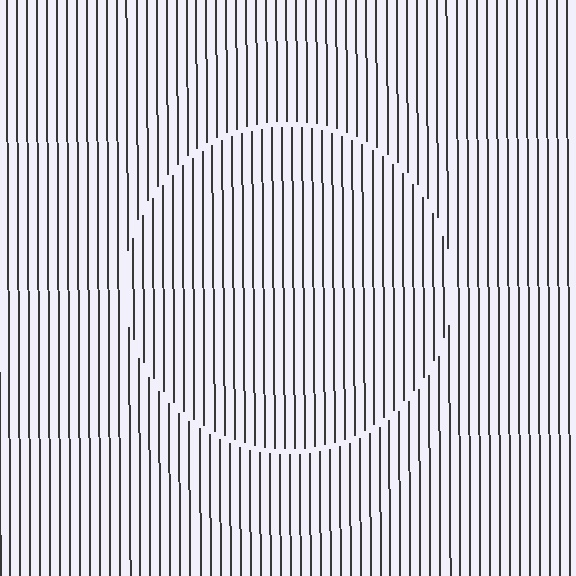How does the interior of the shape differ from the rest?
The interior of the shape contains the same grating, shifted by half a period — the contour is defined by the phase discontinuity where line-ends from the inner and outer gratings abut.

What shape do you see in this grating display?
An illusory circle. The interior of the shape contains the same grating, shifted by half a period — the contour is defined by the phase discontinuity where line-ends from the inner and outer gratings abut.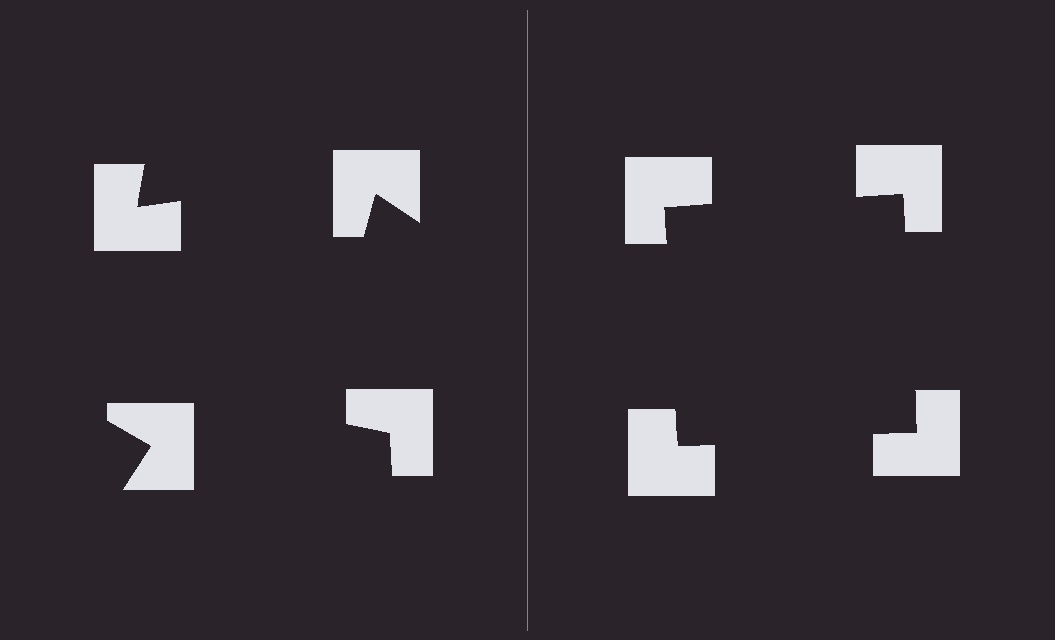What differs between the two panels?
The notched squares are positioned identically on both sides; only the wedge orientations differ. On the right they align to a square; on the left they are misaligned.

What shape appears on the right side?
An illusory square.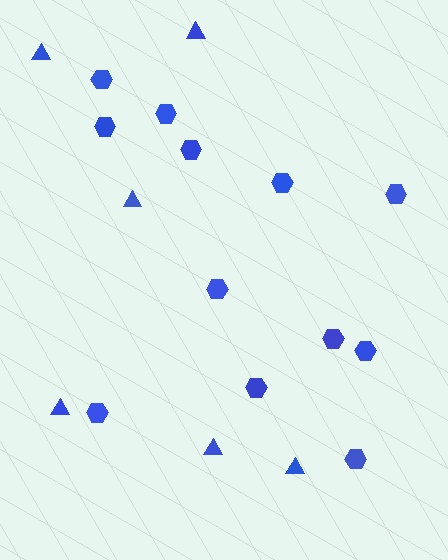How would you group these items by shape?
There are 2 groups: one group of hexagons (12) and one group of triangles (6).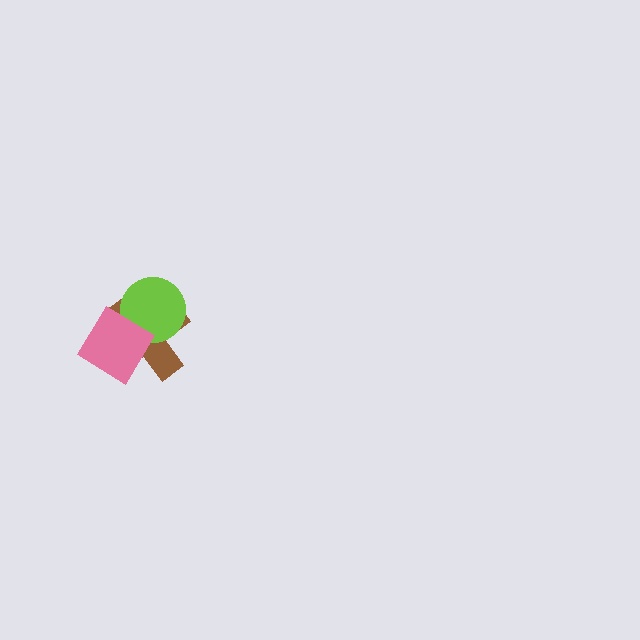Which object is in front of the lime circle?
The pink diamond is in front of the lime circle.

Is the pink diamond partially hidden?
No, no other shape covers it.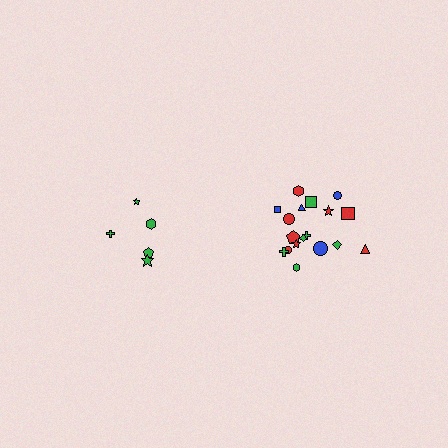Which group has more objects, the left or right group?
The right group.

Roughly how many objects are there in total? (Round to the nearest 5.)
Roughly 25 objects in total.